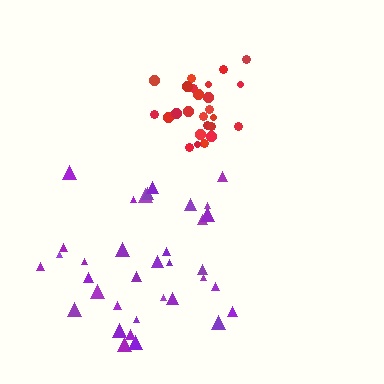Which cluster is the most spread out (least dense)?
Purple.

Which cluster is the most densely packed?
Red.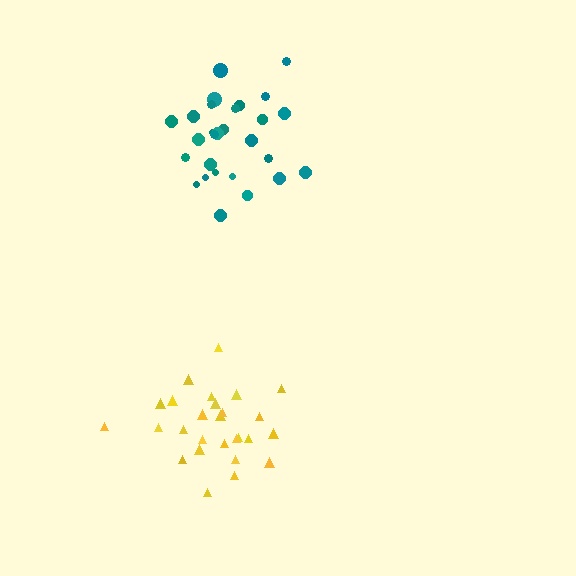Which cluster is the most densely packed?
Yellow.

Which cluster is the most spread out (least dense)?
Teal.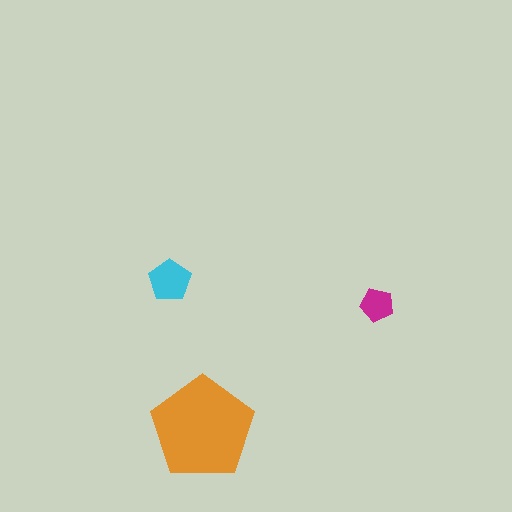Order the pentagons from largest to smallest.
the orange one, the cyan one, the magenta one.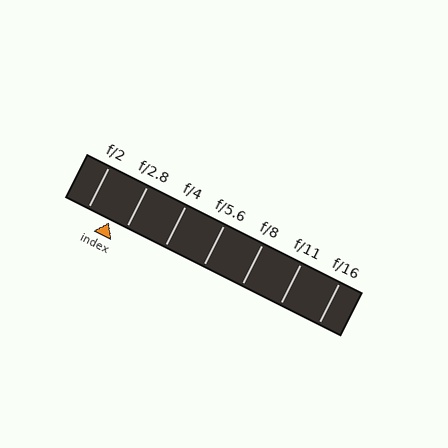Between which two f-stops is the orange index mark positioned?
The index mark is between f/2 and f/2.8.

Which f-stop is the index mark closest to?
The index mark is closest to f/2.8.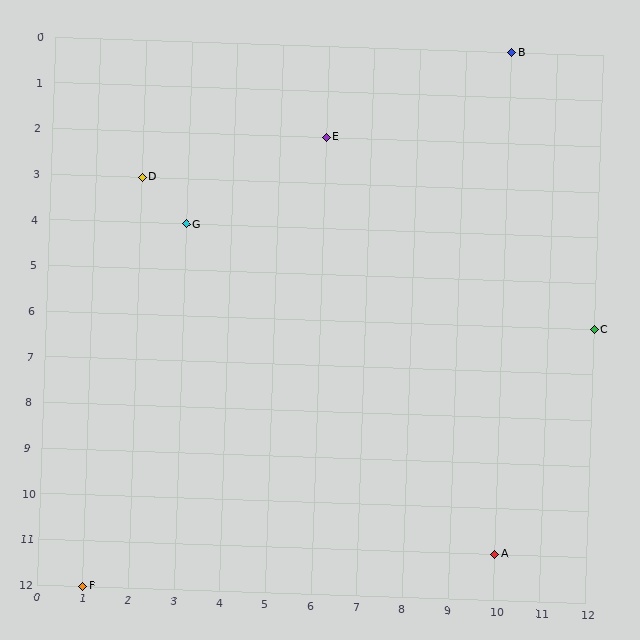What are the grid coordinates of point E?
Point E is at grid coordinates (6, 2).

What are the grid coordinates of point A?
Point A is at grid coordinates (10, 11).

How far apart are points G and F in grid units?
Points G and F are 2 columns and 8 rows apart (about 8.2 grid units diagonally).